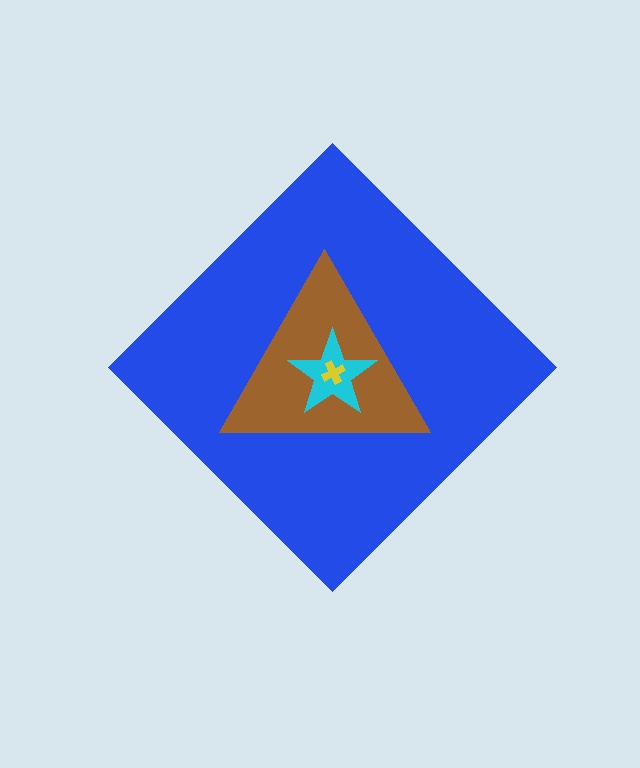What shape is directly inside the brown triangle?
The cyan star.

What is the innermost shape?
The yellow cross.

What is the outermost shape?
The blue diamond.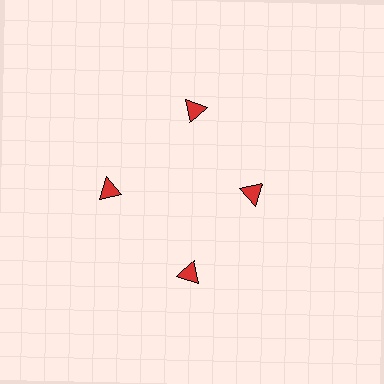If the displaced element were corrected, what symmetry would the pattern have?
It would have 4-fold rotational symmetry — the pattern would map onto itself every 90 degrees.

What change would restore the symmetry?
The symmetry would be restored by moving it outward, back onto the ring so that all 4 triangles sit at equal angles and equal distance from the center.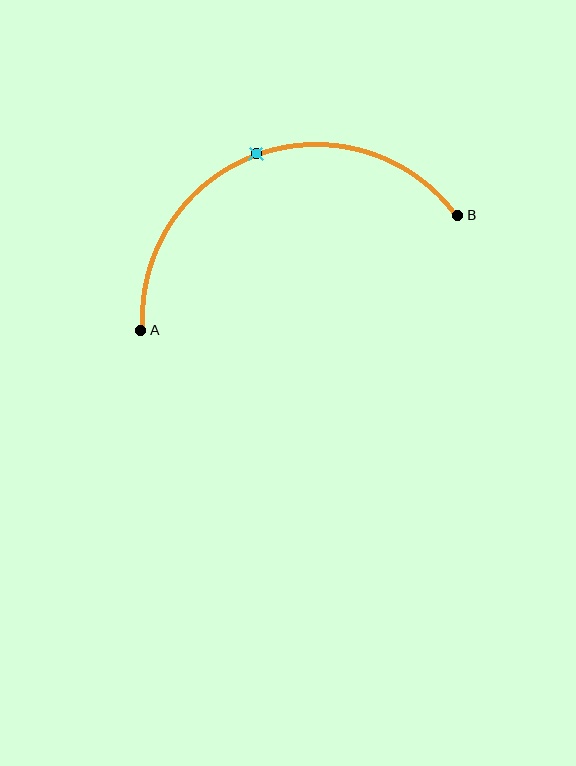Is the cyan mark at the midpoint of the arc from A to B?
Yes. The cyan mark lies on the arc at equal arc-length from both A and B — it is the arc midpoint.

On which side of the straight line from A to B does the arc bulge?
The arc bulges above the straight line connecting A and B.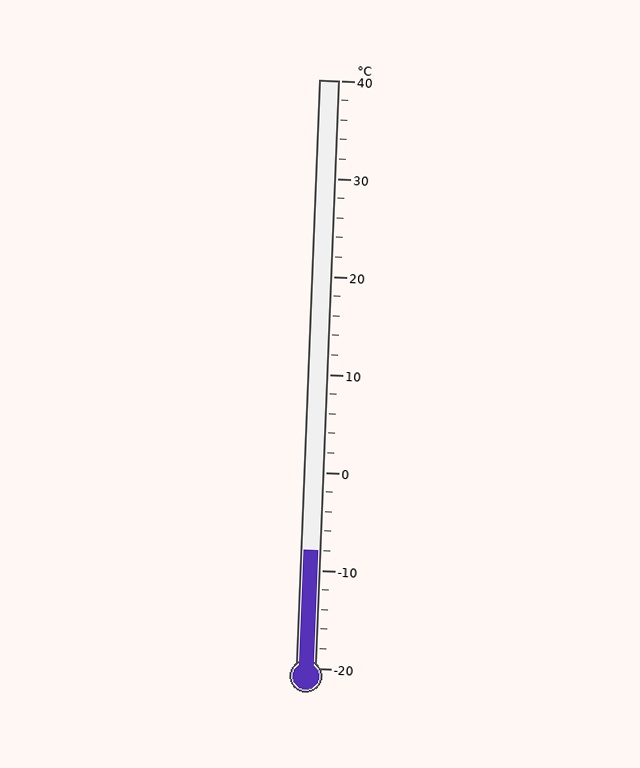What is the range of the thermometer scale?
The thermometer scale ranges from -20°C to 40°C.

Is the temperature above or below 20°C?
The temperature is below 20°C.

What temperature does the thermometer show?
The thermometer shows approximately -8°C.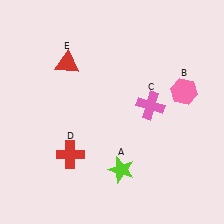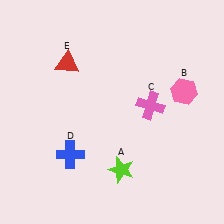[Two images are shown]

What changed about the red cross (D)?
In Image 1, D is red. In Image 2, it changed to blue.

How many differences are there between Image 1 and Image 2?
There is 1 difference between the two images.